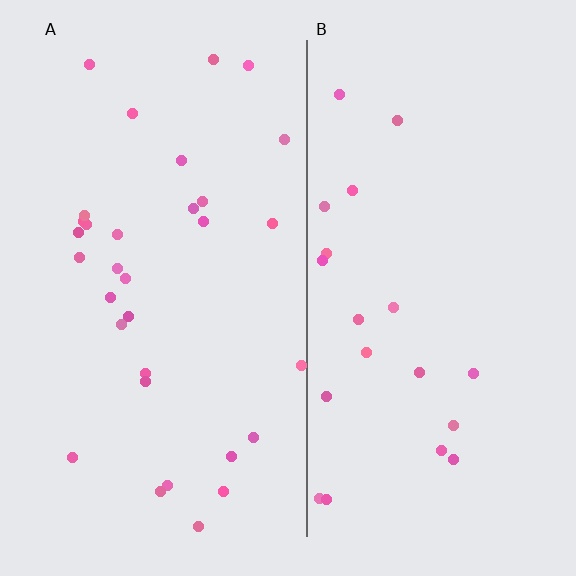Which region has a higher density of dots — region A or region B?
A (the left).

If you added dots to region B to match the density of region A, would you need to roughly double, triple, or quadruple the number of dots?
Approximately double.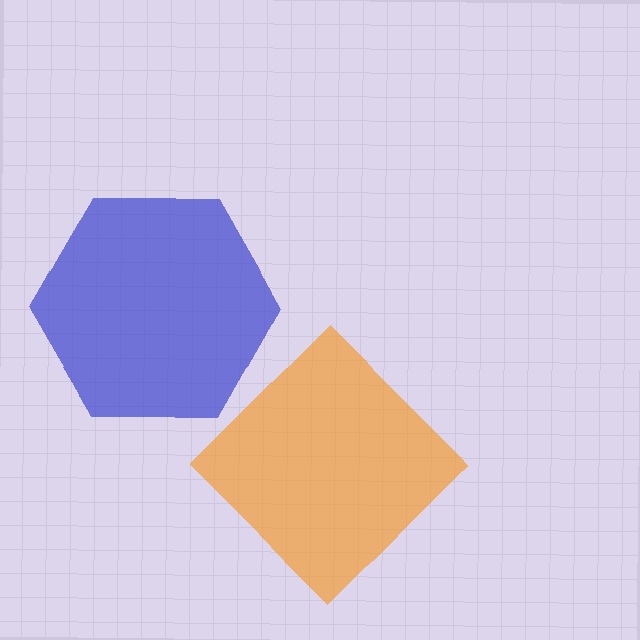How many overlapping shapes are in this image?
There are 2 overlapping shapes in the image.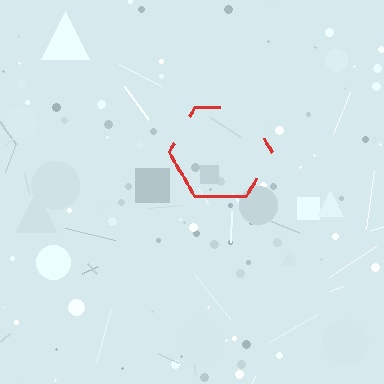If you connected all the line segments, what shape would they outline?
They would outline a hexagon.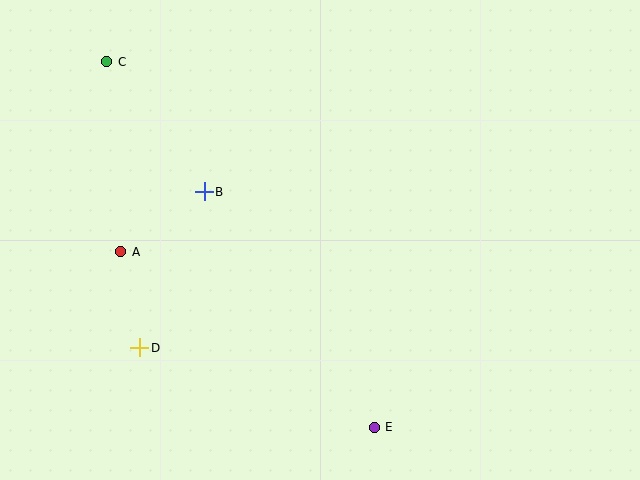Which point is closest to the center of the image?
Point B at (204, 192) is closest to the center.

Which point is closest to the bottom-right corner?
Point E is closest to the bottom-right corner.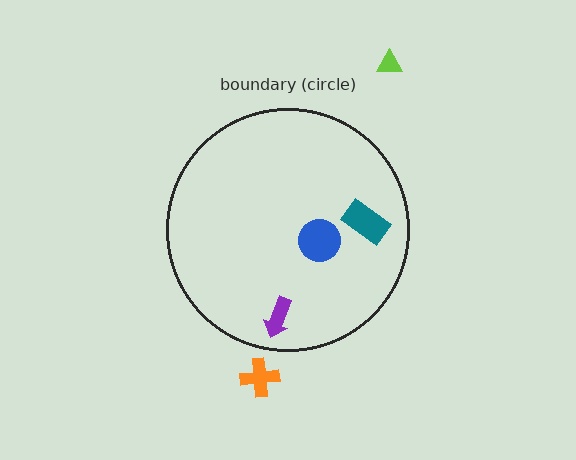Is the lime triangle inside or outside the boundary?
Outside.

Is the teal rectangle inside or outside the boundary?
Inside.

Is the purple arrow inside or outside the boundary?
Inside.